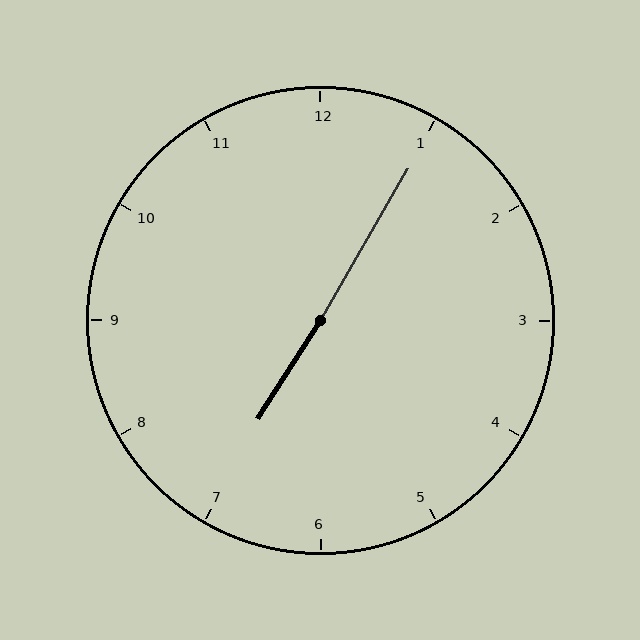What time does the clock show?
7:05.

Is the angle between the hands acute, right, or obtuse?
It is obtuse.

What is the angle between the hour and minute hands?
Approximately 178 degrees.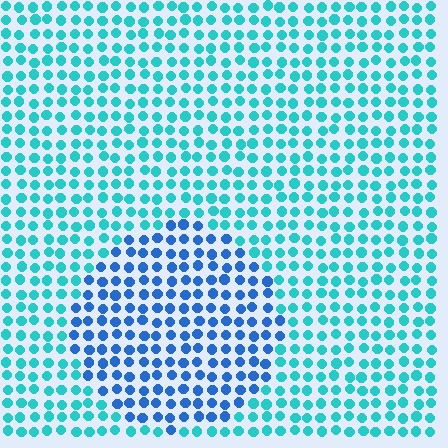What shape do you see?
I see a circle.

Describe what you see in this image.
The image is filled with small cyan elements in a uniform arrangement. A circle-shaped region is visible where the elements are tinted to a slightly different hue, forming a subtle color boundary.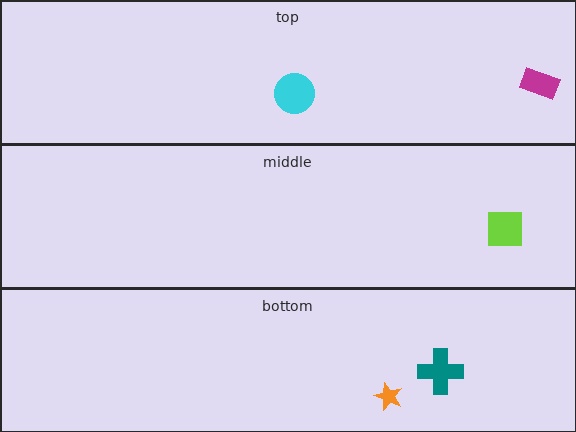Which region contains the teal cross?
The bottom region.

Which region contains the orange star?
The bottom region.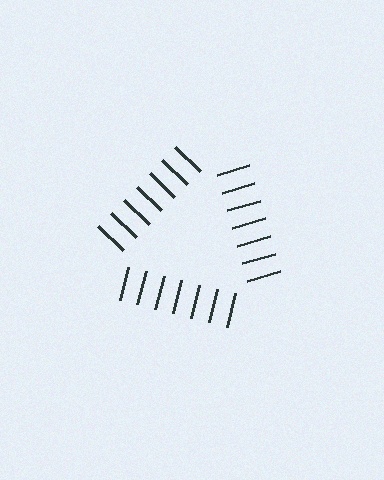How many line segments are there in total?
21 — 7 along each of the 3 edges.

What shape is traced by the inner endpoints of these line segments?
An illusory triangle — the line segments terminate on its edges but no continuous stroke is drawn.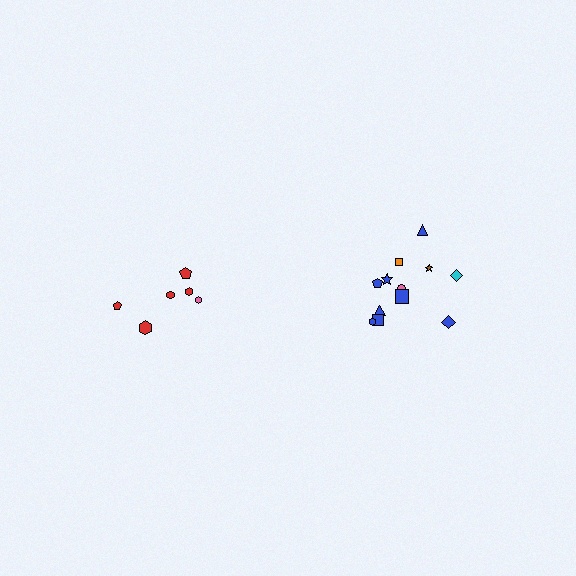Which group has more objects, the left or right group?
The right group.